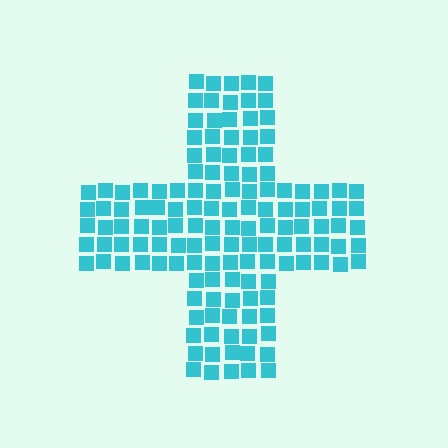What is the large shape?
The large shape is a cross.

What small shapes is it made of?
It is made of small squares.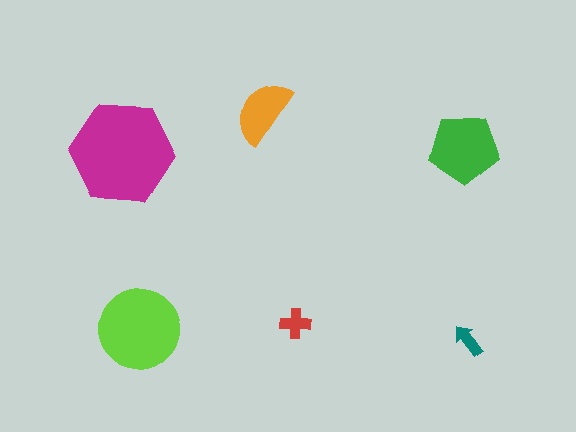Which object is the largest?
The magenta hexagon.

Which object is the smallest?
The teal arrow.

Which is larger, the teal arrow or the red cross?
The red cross.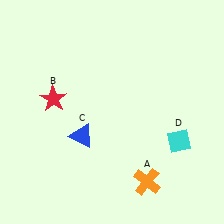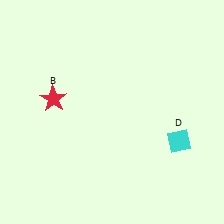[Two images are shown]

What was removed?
The blue triangle (C), the orange cross (A) were removed in Image 2.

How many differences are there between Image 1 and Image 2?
There are 2 differences between the two images.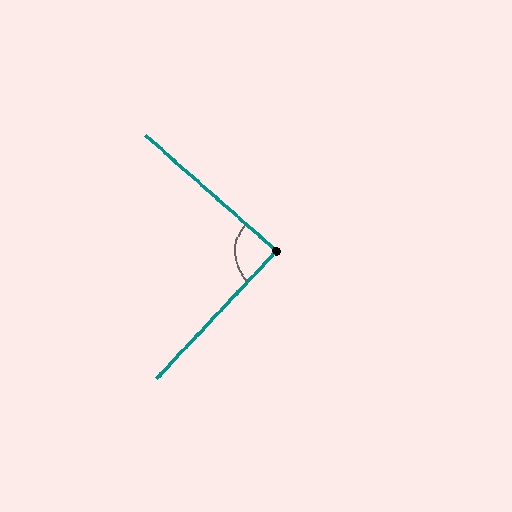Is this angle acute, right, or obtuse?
It is approximately a right angle.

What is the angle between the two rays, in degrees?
Approximately 88 degrees.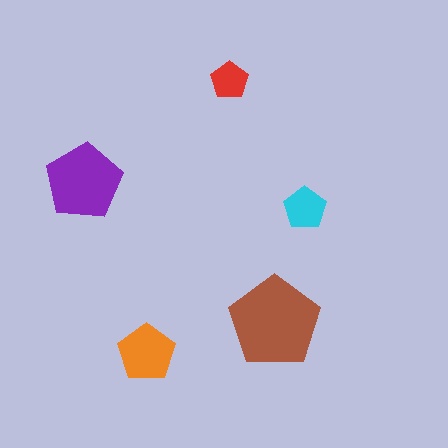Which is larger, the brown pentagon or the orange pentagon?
The brown one.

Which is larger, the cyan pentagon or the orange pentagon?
The orange one.